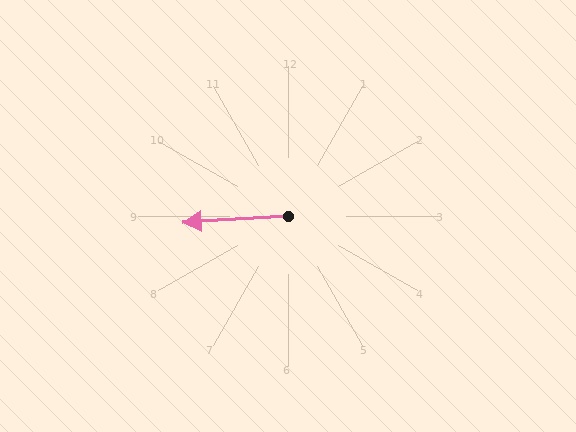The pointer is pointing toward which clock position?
Roughly 9 o'clock.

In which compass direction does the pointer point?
West.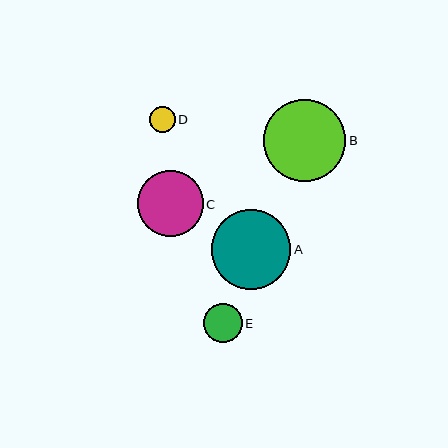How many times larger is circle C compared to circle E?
Circle C is approximately 1.7 times the size of circle E.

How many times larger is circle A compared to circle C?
Circle A is approximately 1.2 times the size of circle C.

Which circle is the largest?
Circle B is the largest with a size of approximately 83 pixels.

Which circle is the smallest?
Circle D is the smallest with a size of approximately 26 pixels.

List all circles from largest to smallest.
From largest to smallest: B, A, C, E, D.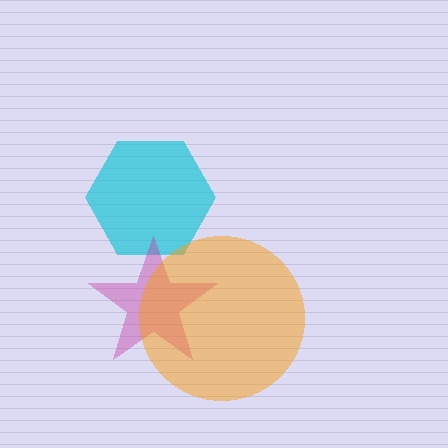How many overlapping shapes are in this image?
There are 3 overlapping shapes in the image.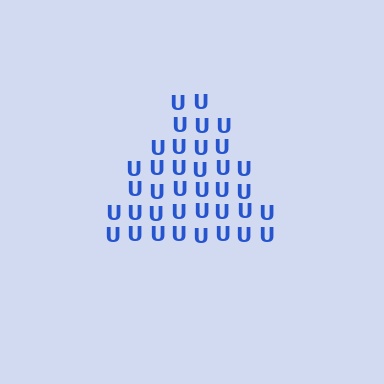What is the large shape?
The large shape is a triangle.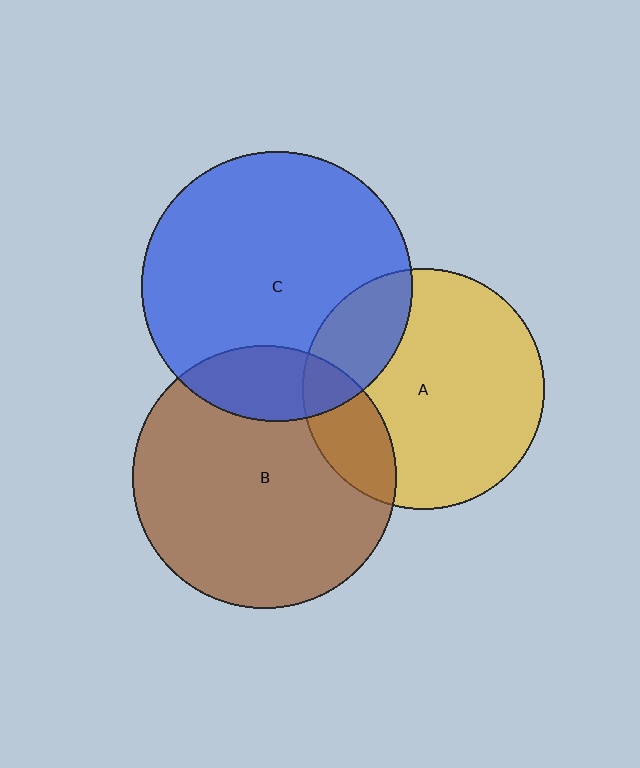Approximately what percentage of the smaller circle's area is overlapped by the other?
Approximately 20%.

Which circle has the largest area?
Circle C (blue).